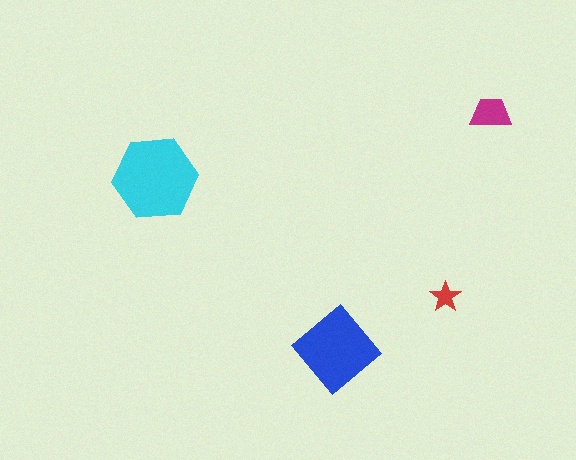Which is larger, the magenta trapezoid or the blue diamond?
The blue diamond.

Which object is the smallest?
The red star.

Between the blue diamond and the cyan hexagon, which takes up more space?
The cyan hexagon.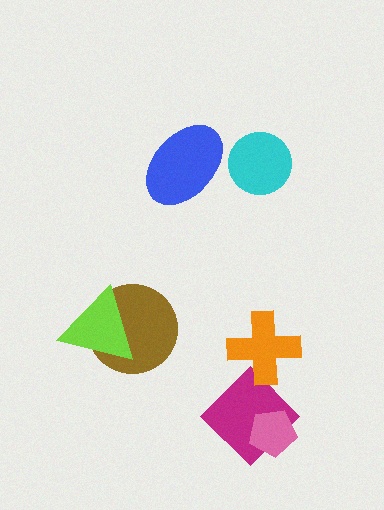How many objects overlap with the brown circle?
1 object overlaps with the brown circle.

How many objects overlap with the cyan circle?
0 objects overlap with the cyan circle.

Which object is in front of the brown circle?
The lime triangle is in front of the brown circle.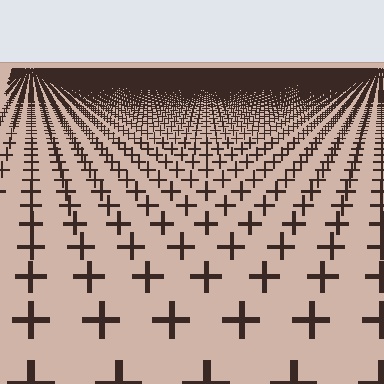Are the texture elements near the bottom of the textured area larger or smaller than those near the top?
Larger. Near the bottom, elements are closer to the viewer and appear at a bigger on-screen size.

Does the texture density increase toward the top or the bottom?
Density increases toward the top.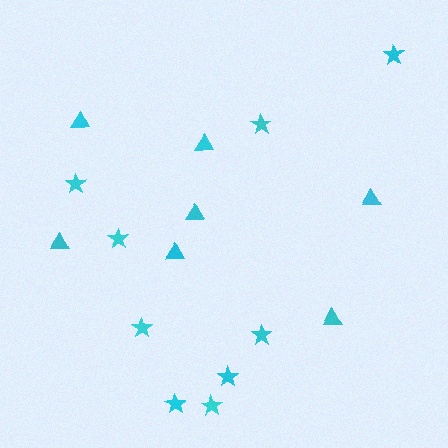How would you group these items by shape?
There are 2 groups: one group of triangles (7) and one group of stars (9).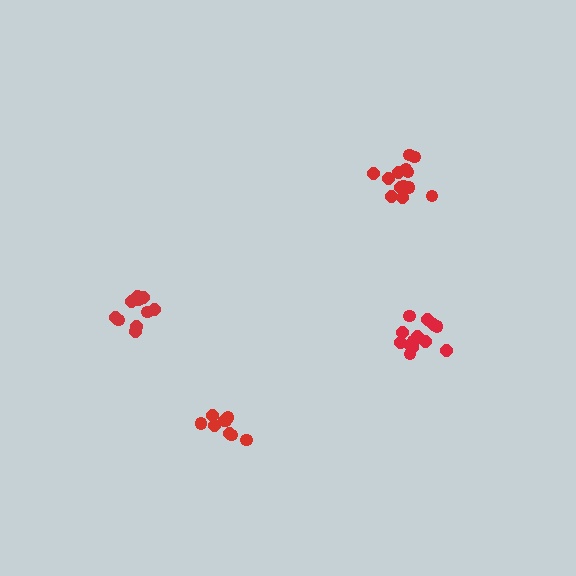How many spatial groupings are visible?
There are 4 spatial groupings.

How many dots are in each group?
Group 1: 10 dots, Group 2: 13 dots, Group 3: 13 dots, Group 4: 9 dots (45 total).